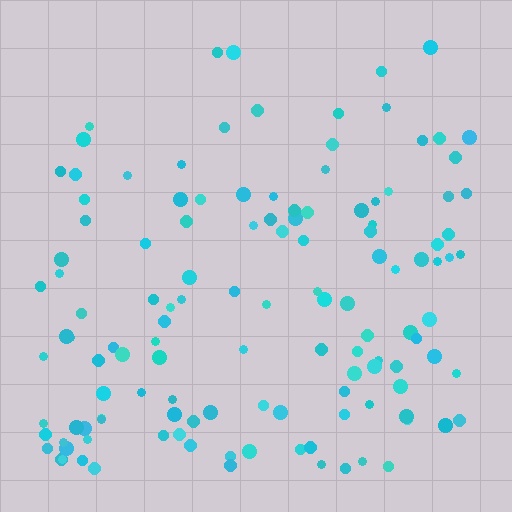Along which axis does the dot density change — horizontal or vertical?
Vertical.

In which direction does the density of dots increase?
From top to bottom, with the bottom side densest.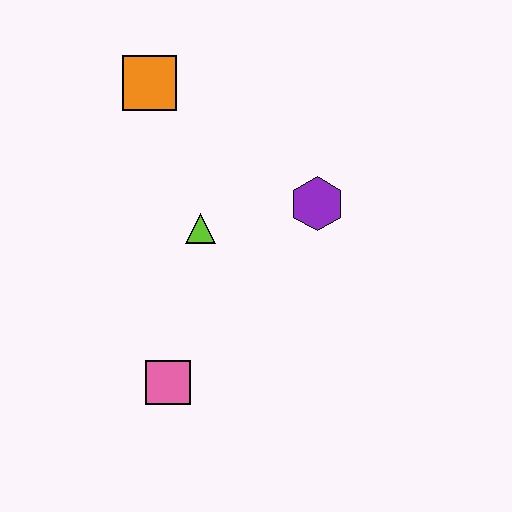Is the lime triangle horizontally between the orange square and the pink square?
No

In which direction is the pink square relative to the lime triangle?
The pink square is below the lime triangle.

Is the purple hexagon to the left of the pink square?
No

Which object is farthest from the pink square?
The orange square is farthest from the pink square.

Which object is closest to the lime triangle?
The purple hexagon is closest to the lime triangle.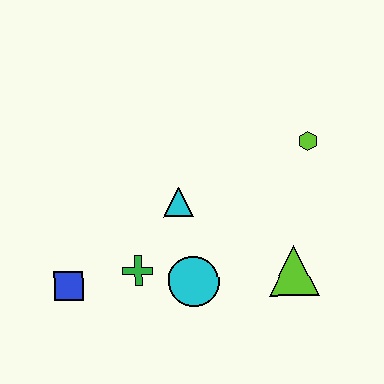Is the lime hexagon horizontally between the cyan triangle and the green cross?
No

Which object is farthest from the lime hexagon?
The blue square is farthest from the lime hexagon.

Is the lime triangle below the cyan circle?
No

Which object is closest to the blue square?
The green cross is closest to the blue square.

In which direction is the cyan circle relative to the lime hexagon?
The cyan circle is below the lime hexagon.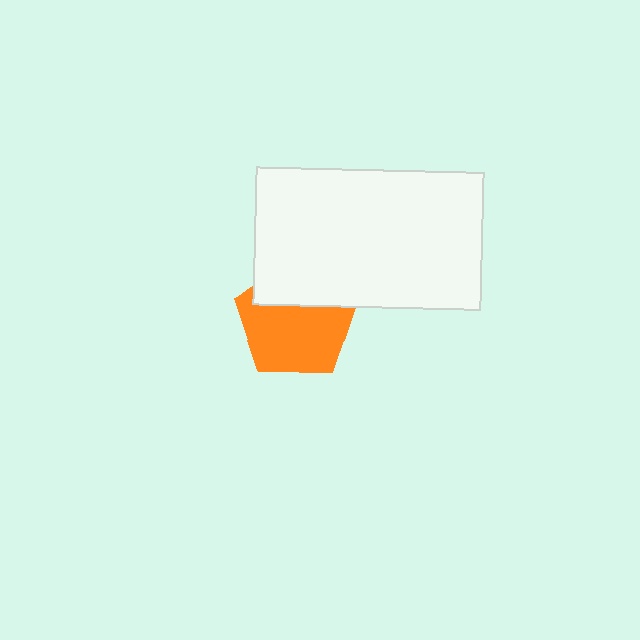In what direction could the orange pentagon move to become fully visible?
The orange pentagon could move down. That would shift it out from behind the white rectangle entirely.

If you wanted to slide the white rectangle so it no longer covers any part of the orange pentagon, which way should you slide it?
Slide it up — that is the most direct way to separate the two shapes.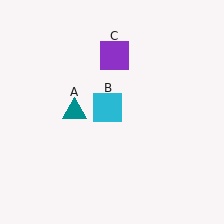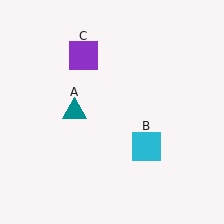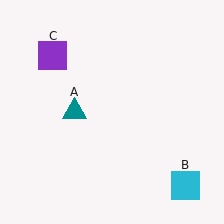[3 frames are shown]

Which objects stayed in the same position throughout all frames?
Teal triangle (object A) remained stationary.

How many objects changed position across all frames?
2 objects changed position: cyan square (object B), purple square (object C).